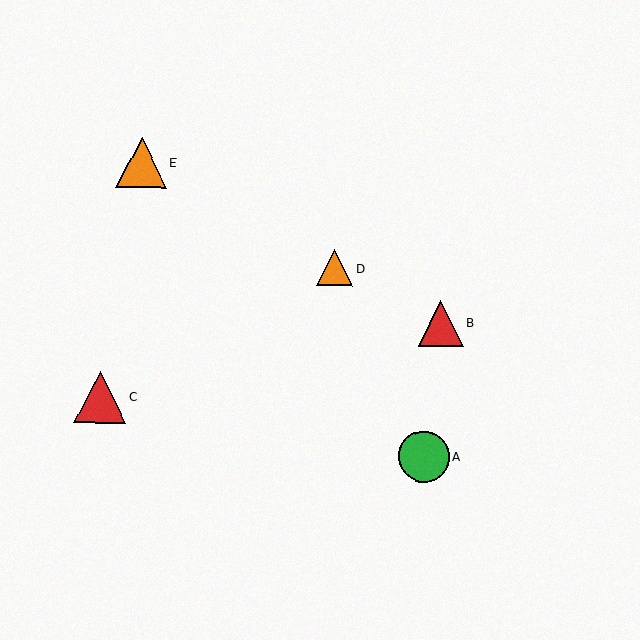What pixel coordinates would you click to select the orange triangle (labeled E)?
Click at (141, 163) to select the orange triangle E.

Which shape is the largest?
The red triangle (labeled C) is the largest.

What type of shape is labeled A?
Shape A is a green circle.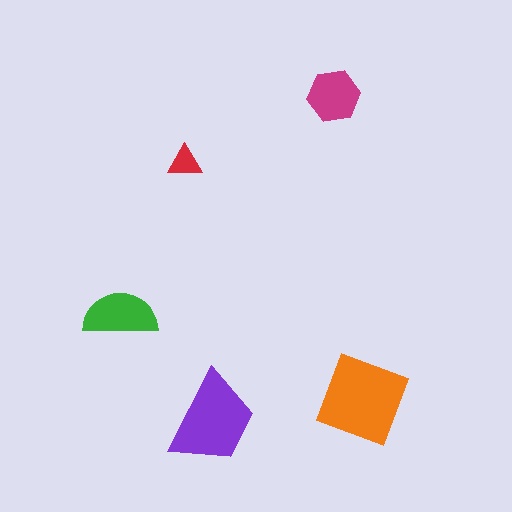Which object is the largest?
The orange diamond.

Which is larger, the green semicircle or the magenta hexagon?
The green semicircle.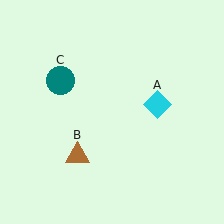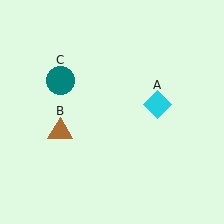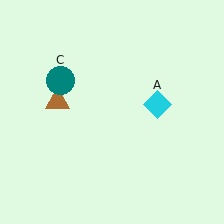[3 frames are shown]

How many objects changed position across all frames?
1 object changed position: brown triangle (object B).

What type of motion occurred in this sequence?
The brown triangle (object B) rotated clockwise around the center of the scene.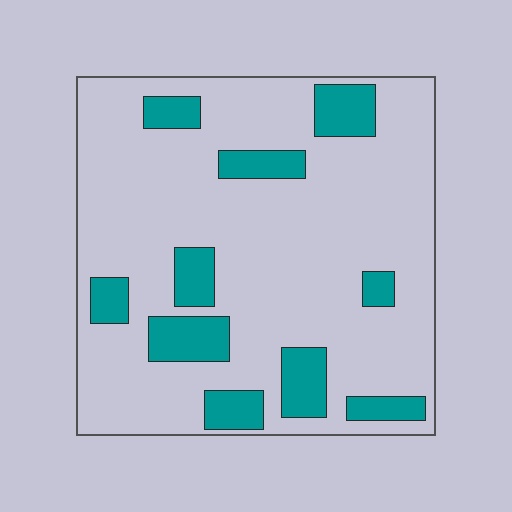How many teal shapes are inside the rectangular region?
10.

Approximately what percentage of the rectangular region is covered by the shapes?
Approximately 20%.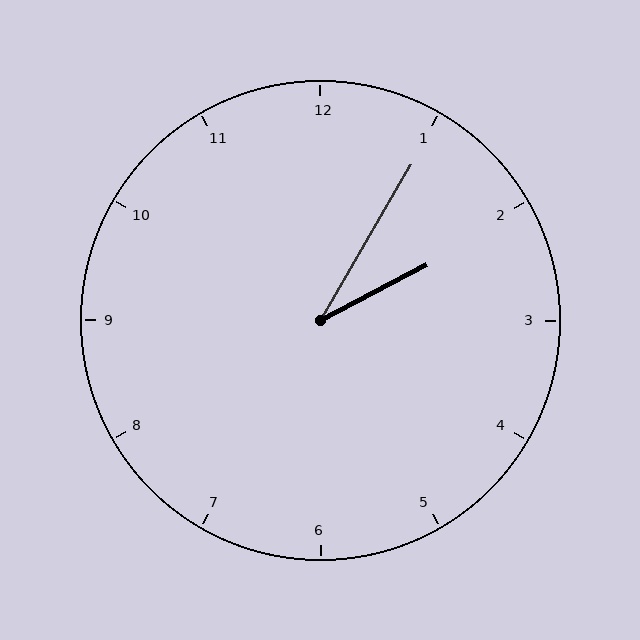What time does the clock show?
2:05.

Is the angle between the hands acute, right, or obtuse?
It is acute.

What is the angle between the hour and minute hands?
Approximately 32 degrees.